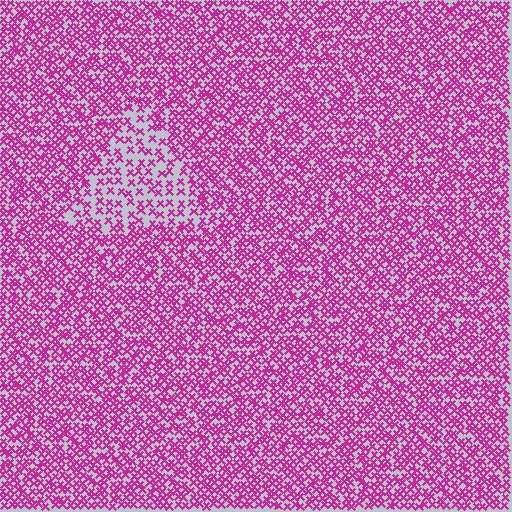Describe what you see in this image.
The image contains small magenta elements arranged at two different densities. A triangle-shaped region is visible where the elements are less densely packed than the surrounding area.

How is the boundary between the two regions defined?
The boundary is defined by a change in element density (approximately 2.0x ratio). All elements are the same color, size, and shape.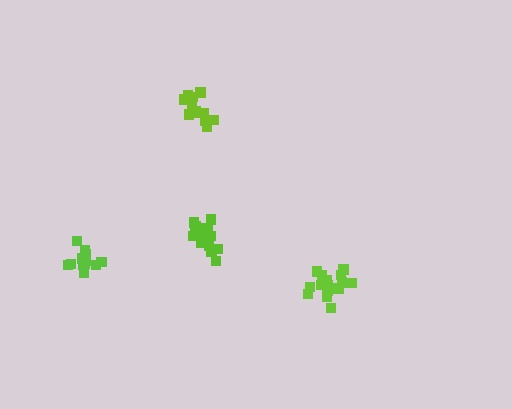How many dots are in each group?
Group 1: 13 dots, Group 2: 17 dots, Group 3: 14 dots, Group 4: 13 dots (57 total).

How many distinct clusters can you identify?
There are 4 distinct clusters.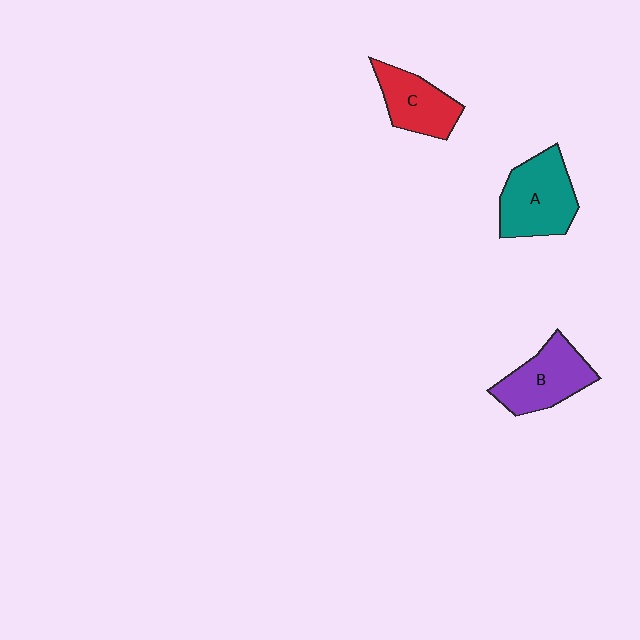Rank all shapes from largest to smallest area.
From largest to smallest: A (teal), B (purple), C (red).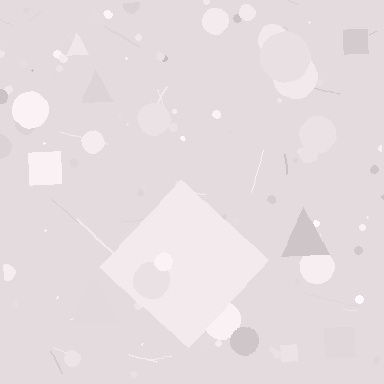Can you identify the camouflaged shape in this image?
The camouflaged shape is a diamond.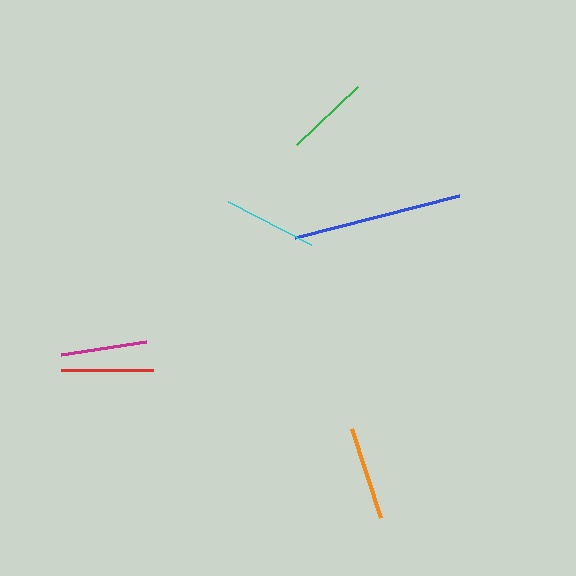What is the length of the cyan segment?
The cyan segment is approximately 93 pixels long.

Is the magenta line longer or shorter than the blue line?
The blue line is longer than the magenta line.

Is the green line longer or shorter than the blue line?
The blue line is longer than the green line.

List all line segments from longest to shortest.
From longest to shortest: blue, orange, cyan, red, magenta, green.